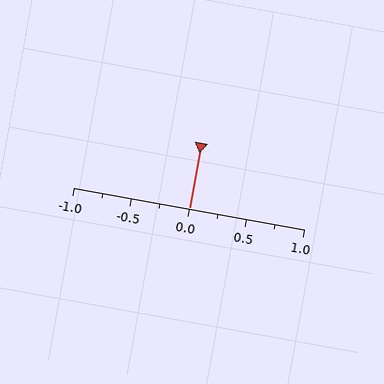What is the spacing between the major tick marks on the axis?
The major ticks are spaced 0.5 apart.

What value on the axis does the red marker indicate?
The marker indicates approximately 0.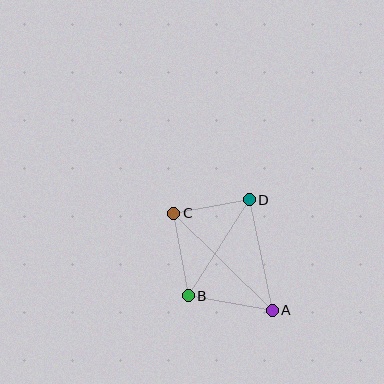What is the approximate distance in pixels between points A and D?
The distance between A and D is approximately 113 pixels.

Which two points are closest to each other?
Points C and D are closest to each other.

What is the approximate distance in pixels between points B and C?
The distance between B and C is approximately 84 pixels.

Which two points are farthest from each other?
Points A and C are farthest from each other.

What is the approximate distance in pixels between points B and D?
The distance between B and D is approximately 114 pixels.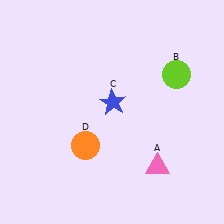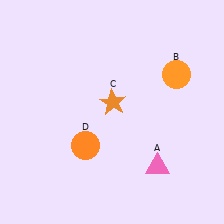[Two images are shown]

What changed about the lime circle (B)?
In Image 1, B is lime. In Image 2, it changed to orange.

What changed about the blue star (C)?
In Image 1, C is blue. In Image 2, it changed to orange.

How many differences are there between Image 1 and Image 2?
There are 2 differences between the two images.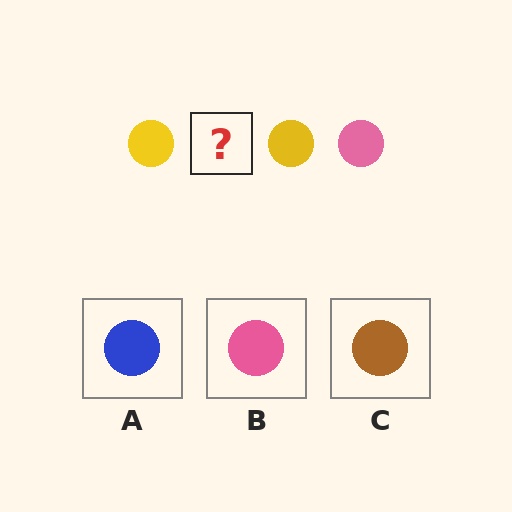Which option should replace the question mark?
Option B.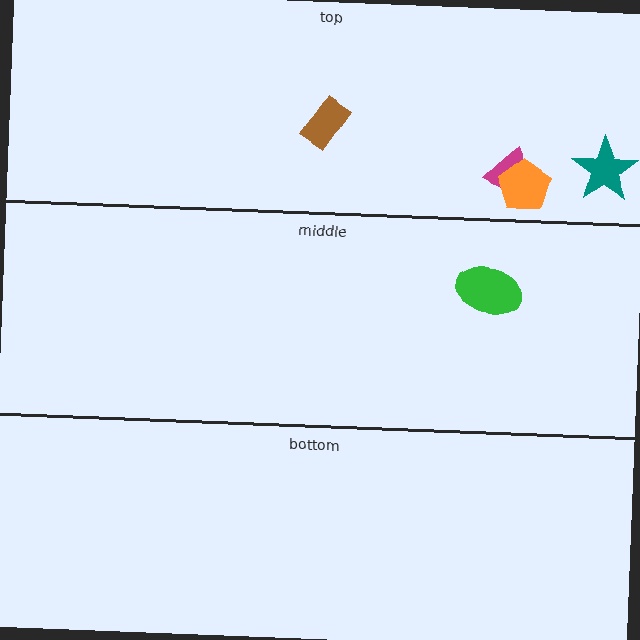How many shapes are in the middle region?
1.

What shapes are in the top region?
The teal star, the magenta trapezoid, the brown rectangle, the orange pentagon.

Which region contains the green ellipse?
The middle region.